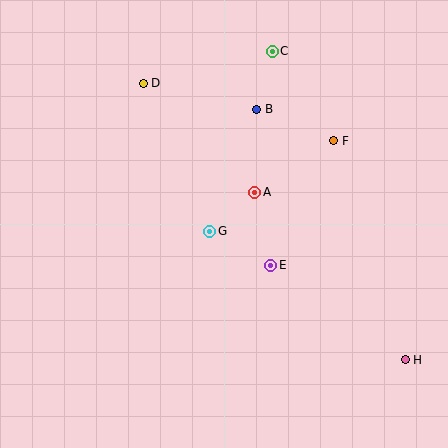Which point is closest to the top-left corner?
Point D is closest to the top-left corner.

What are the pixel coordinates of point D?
Point D is at (143, 83).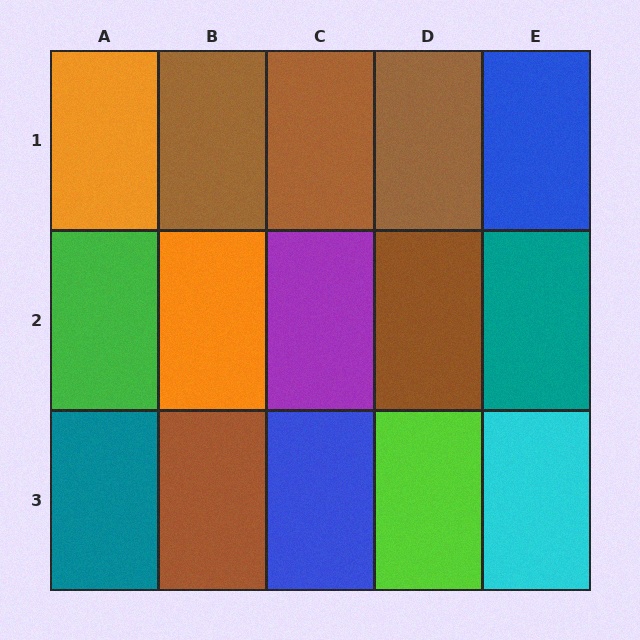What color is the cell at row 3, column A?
Teal.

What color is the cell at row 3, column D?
Lime.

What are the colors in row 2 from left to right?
Green, orange, purple, brown, teal.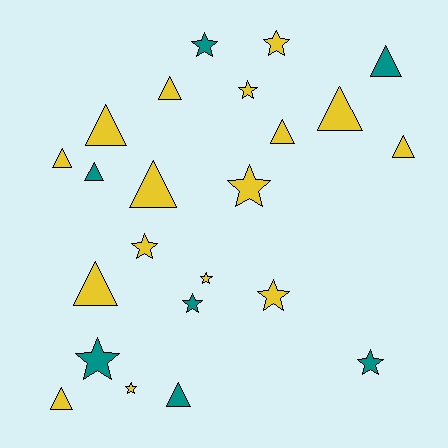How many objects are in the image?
There are 23 objects.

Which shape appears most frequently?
Triangle, with 12 objects.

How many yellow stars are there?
There are 7 yellow stars.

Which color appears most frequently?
Yellow, with 16 objects.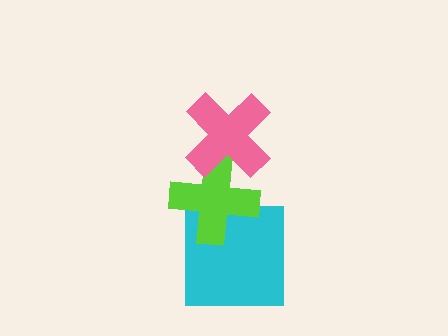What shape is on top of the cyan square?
The lime cross is on top of the cyan square.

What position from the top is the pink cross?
The pink cross is 1st from the top.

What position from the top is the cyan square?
The cyan square is 3rd from the top.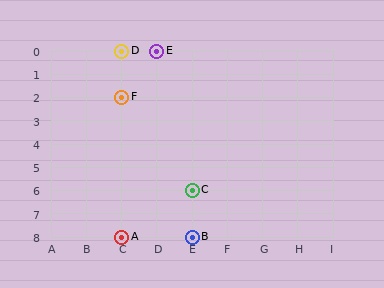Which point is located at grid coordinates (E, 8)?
Point B is at (E, 8).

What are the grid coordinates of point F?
Point F is at grid coordinates (C, 2).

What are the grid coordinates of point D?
Point D is at grid coordinates (C, 0).